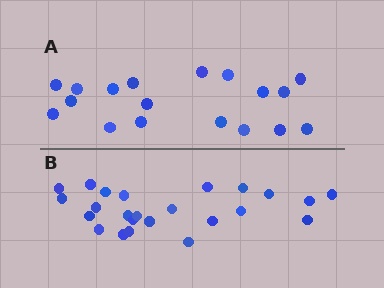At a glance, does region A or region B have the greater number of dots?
Region B (the bottom region) has more dots.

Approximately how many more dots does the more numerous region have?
Region B has about 6 more dots than region A.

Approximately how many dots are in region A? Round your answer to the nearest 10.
About 20 dots. (The exact count is 18, which rounds to 20.)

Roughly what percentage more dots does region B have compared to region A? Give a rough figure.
About 35% more.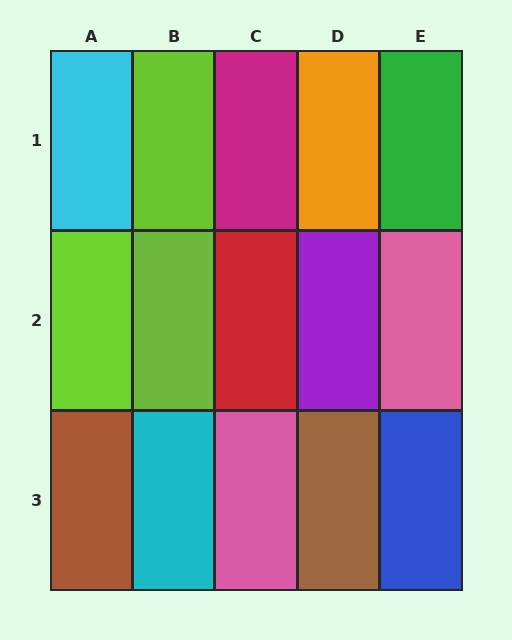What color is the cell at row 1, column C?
Magenta.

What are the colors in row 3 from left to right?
Brown, cyan, pink, brown, blue.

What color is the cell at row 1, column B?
Lime.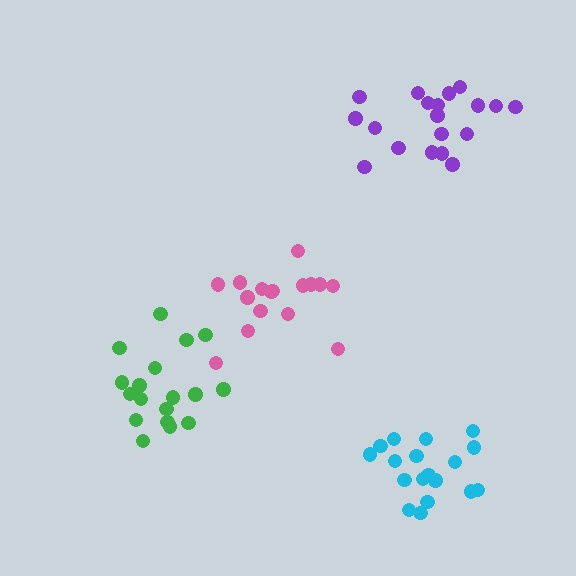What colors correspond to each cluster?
The clusters are colored: pink, purple, green, cyan.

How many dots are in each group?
Group 1: 16 dots, Group 2: 19 dots, Group 3: 18 dots, Group 4: 18 dots (71 total).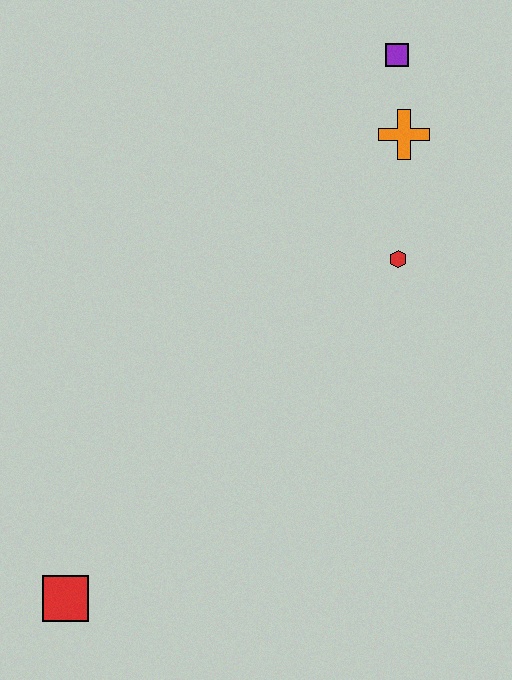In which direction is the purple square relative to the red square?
The purple square is above the red square.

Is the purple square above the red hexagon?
Yes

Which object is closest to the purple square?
The orange cross is closest to the purple square.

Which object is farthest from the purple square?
The red square is farthest from the purple square.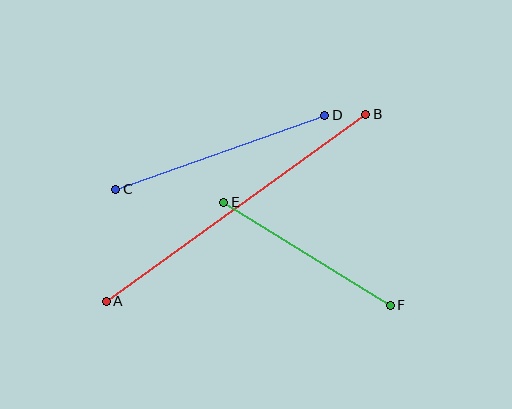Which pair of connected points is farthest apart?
Points A and B are farthest apart.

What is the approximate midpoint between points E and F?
The midpoint is at approximately (307, 254) pixels.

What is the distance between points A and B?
The distance is approximately 319 pixels.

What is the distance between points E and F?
The distance is approximately 196 pixels.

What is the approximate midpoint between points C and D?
The midpoint is at approximately (220, 152) pixels.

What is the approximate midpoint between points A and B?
The midpoint is at approximately (236, 208) pixels.